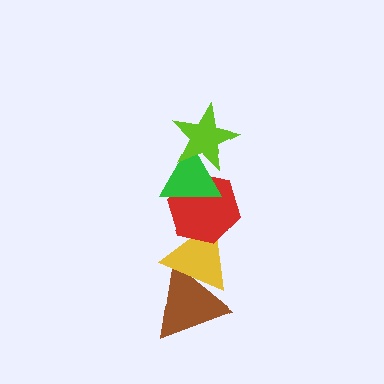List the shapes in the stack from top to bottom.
From top to bottom: the lime star, the green triangle, the red hexagon, the yellow triangle, the brown triangle.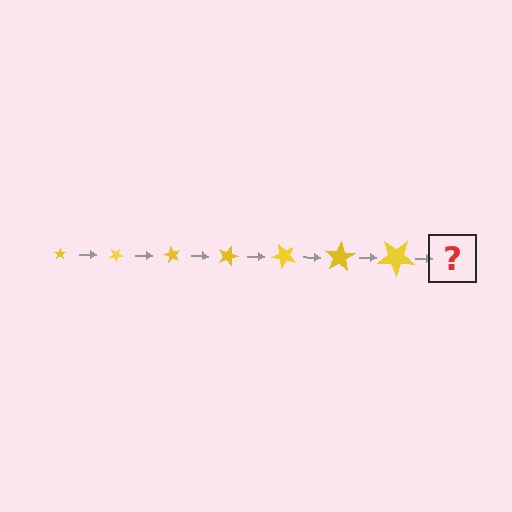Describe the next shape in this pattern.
It should be a star, larger than the previous one and rotated 210 degrees from the start.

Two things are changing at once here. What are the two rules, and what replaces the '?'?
The two rules are that the star grows larger each step and it rotates 30 degrees each step. The '?' should be a star, larger than the previous one and rotated 210 degrees from the start.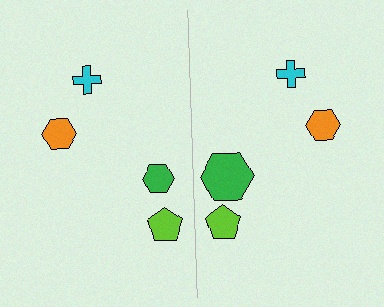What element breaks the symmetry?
The green hexagon on the right side has a different size than its mirror counterpart.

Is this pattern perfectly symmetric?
No, the pattern is not perfectly symmetric. The green hexagon on the right side has a different size than its mirror counterpart.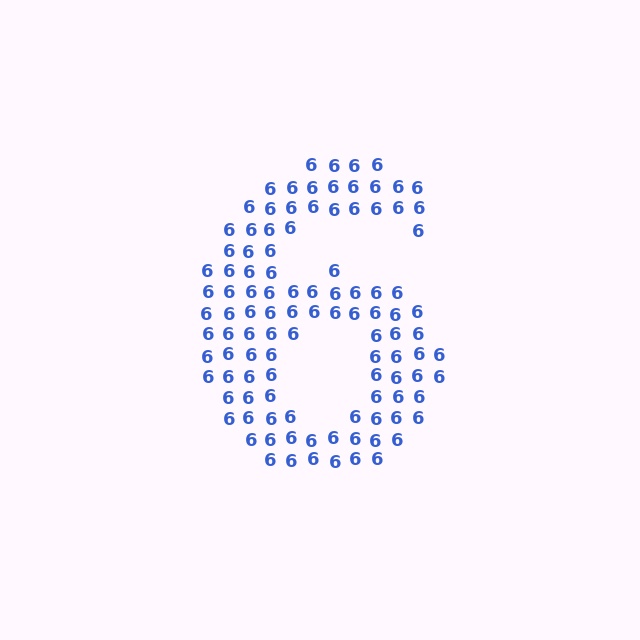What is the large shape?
The large shape is the digit 6.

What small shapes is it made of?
It is made of small digit 6's.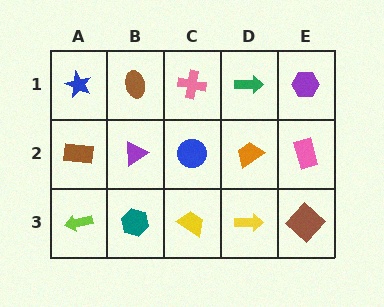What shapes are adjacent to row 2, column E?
A purple hexagon (row 1, column E), a brown diamond (row 3, column E), an orange trapezoid (row 2, column D).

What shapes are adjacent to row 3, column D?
An orange trapezoid (row 2, column D), a yellow trapezoid (row 3, column C), a brown diamond (row 3, column E).